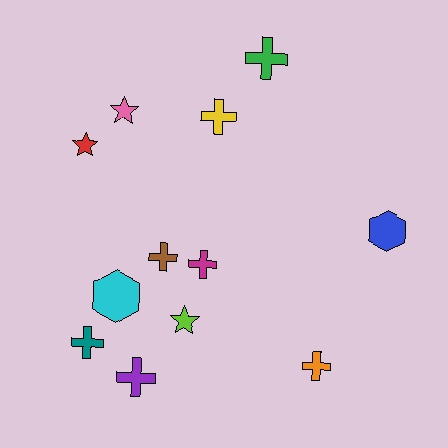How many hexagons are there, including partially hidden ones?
There are 2 hexagons.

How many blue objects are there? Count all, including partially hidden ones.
There is 1 blue object.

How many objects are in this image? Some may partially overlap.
There are 12 objects.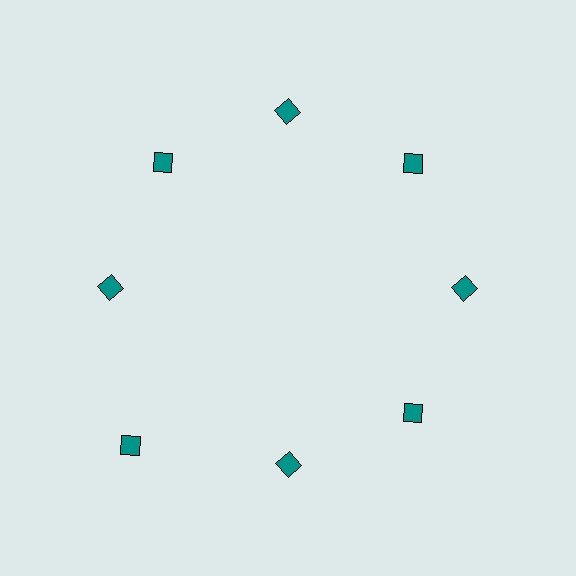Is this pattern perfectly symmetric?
No. The 8 teal diamonds are arranged in a ring, but one element near the 8 o'clock position is pushed outward from the center, breaking the 8-fold rotational symmetry.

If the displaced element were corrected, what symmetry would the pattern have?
It would have 8-fold rotational symmetry — the pattern would map onto itself every 45 degrees.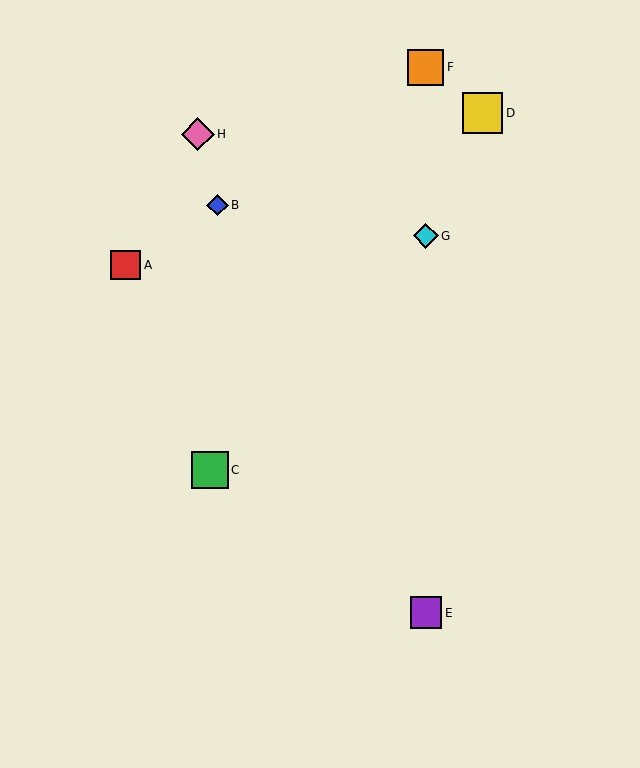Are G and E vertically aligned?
Yes, both are at x≈426.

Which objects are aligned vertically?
Objects E, F, G are aligned vertically.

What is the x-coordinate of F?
Object F is at x≈426.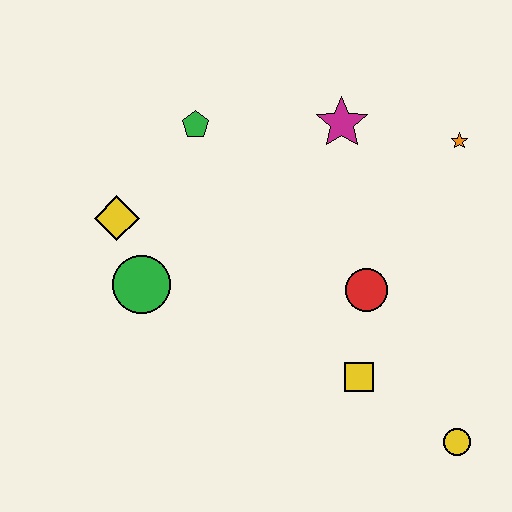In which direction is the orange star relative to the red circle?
The orange star is above the red circle.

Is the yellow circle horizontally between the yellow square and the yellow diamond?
No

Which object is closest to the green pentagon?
The yellow diamond is closest to the green pentagon.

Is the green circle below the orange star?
Yes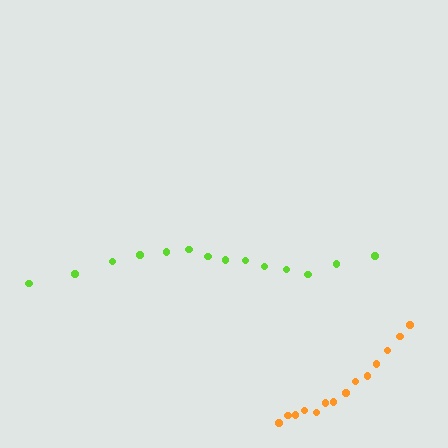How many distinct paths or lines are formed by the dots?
There are 2 distinct paths.